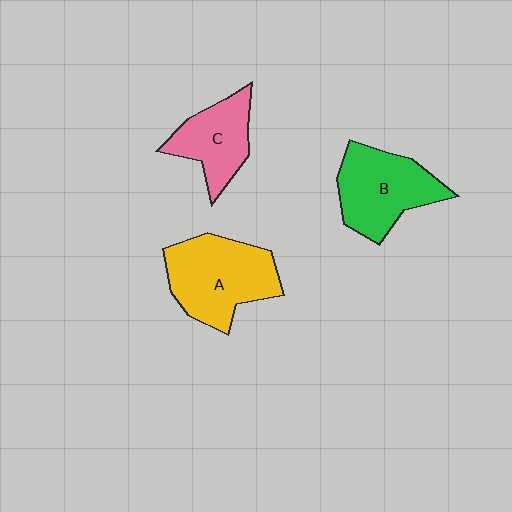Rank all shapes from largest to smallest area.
From largest to smallest: A (yellow), B (green), C (pink).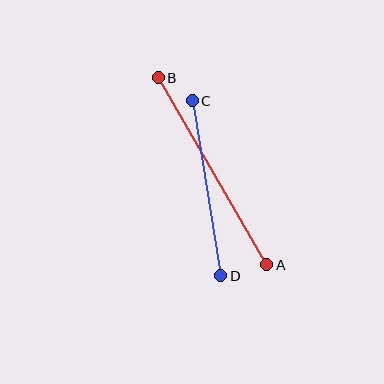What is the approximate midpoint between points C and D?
The midpoint is at approximately (206, 188) pixels.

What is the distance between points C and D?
The distance is approximately 177 pixels.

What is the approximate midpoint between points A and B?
The midpoint is at approximately (212, 171) pixels.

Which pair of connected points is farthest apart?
Points A and B are farthest apart.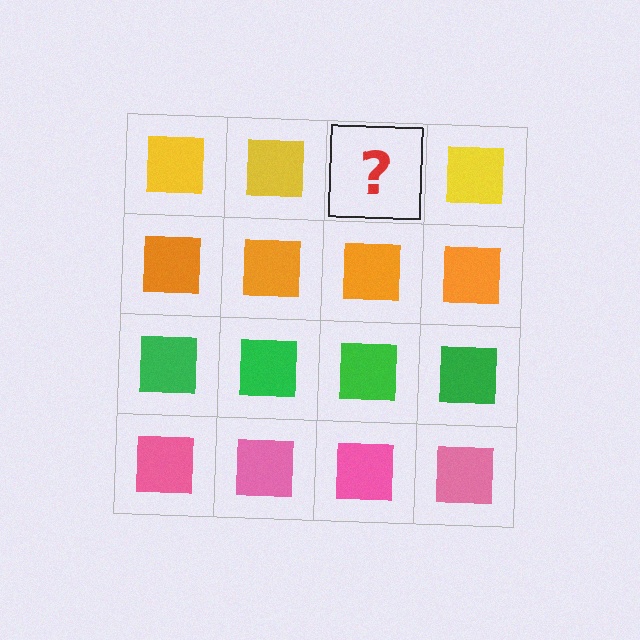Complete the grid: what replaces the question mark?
The question mark should be replaced with a yellow square.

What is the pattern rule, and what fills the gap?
The rule is that each row has a consistent color. The gap should be filled with a yellow square.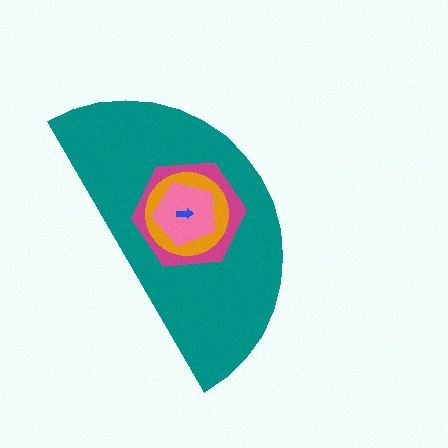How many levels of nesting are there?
5.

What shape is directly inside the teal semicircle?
The magenta hexagon.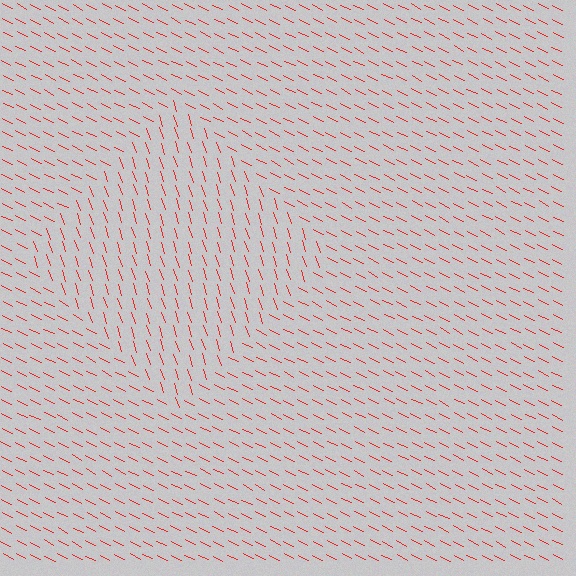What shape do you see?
I see a diamond.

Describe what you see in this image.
The image is filled with small red line segments. A diamond region in the image has lines oriented differently from the surrounding lines, creating a visible texture boundary.